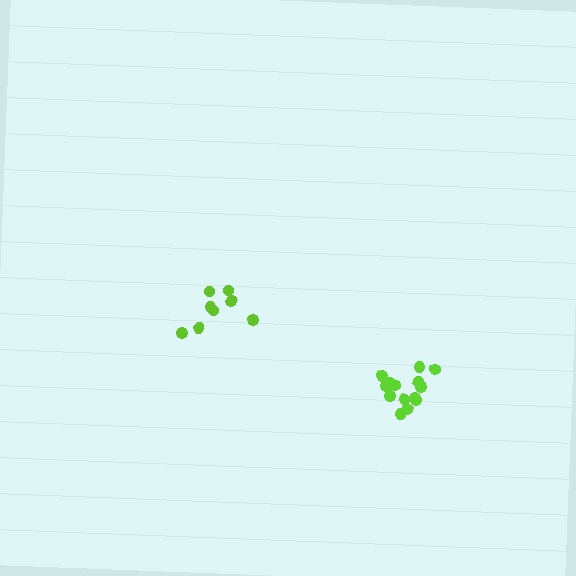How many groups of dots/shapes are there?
There are 2 groups.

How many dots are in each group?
Group 1: 8 dots, Group 2: 14 dots (22 total).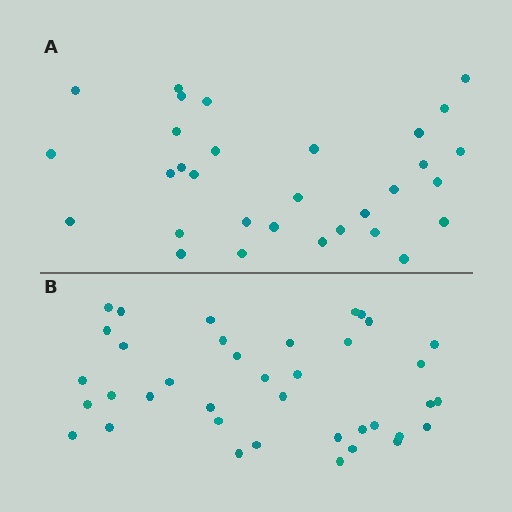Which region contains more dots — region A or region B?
Region B (the bottom region) has more dots.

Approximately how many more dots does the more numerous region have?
Region B has roughly 8 or so more dots than region A.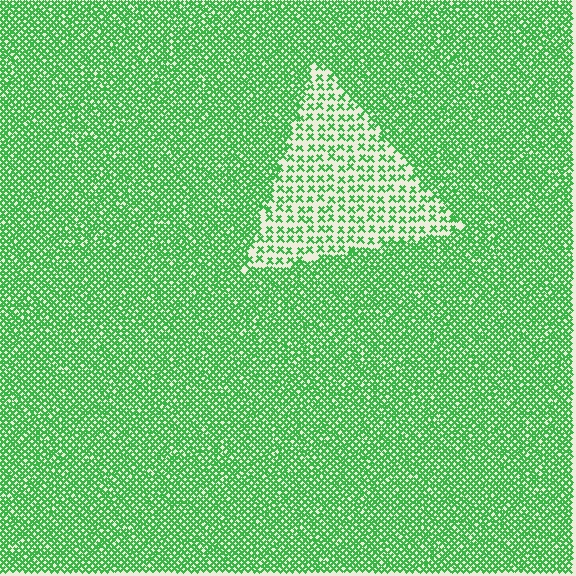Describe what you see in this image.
The image contains small green elements arranged at two different densities. A triangle-shaped region is visible where the elements are less densely packed than the surrounding area.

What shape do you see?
I see a triangle.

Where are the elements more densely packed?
The elements are more densely packed outside the triangle boundary.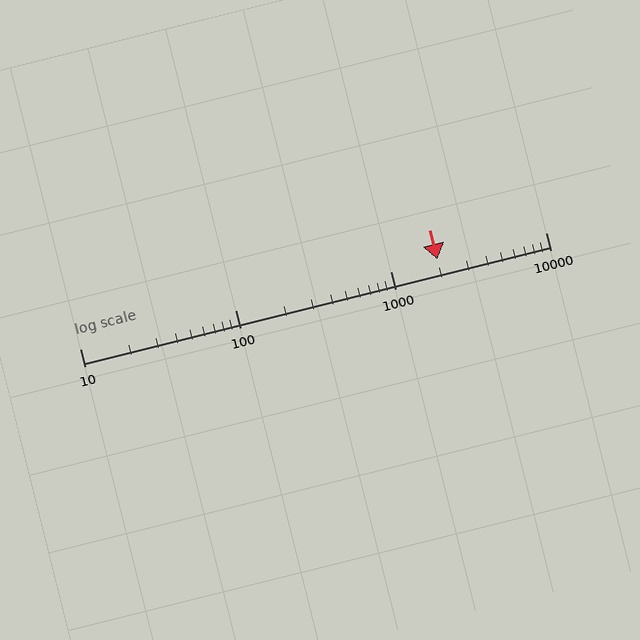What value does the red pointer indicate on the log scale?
The pointer indicates approximately 2000.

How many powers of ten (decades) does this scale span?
The scale spans 3 decades, from 10 to 10000.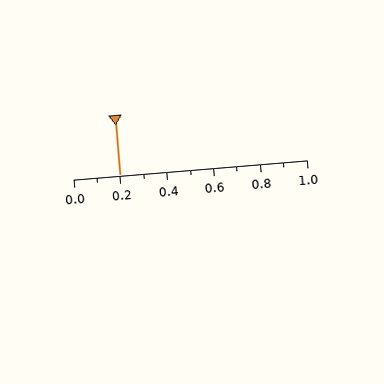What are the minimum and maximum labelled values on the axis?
The axis runs from 0.0 to 1.0.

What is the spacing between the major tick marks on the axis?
The major ticks are spaced 0.2 apart.